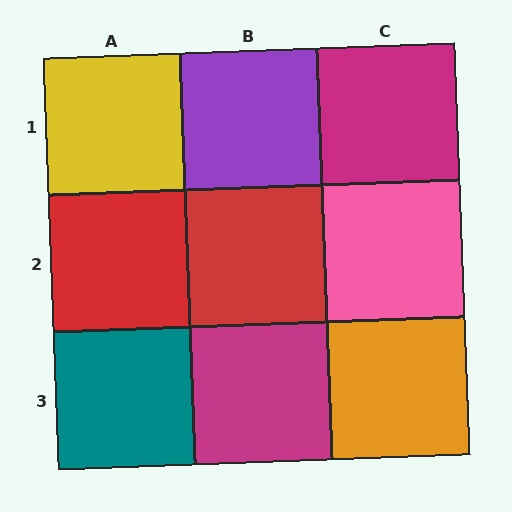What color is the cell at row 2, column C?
Pink.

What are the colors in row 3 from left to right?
Teal, magenta, orange.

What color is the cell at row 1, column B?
Purple.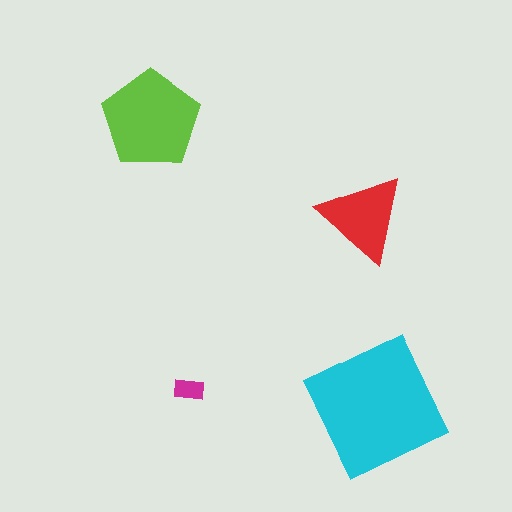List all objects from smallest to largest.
The magenta rectangle, the red triangle, the lime pentagon, the cyan square.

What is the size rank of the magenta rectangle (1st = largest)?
4th.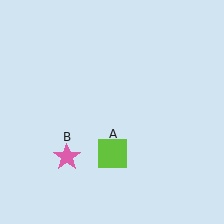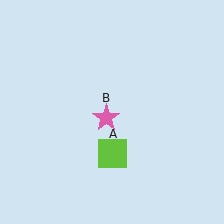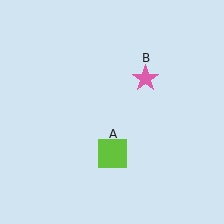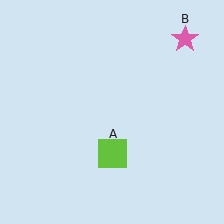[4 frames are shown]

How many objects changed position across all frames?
1 object changed position: pink star (object B).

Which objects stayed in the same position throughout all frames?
Lime square (object A) remained stationary.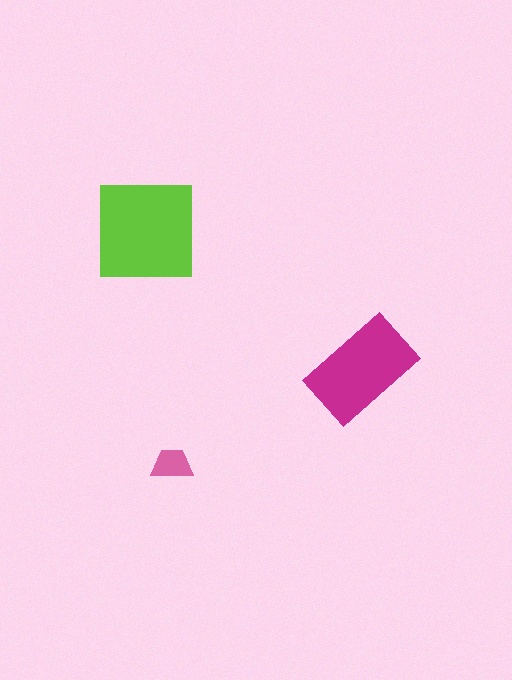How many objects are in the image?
There are 3 objects in the image.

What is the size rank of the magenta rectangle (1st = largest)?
2nd.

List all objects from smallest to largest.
The pink trapezoid, the magenta rectangle, the lime square.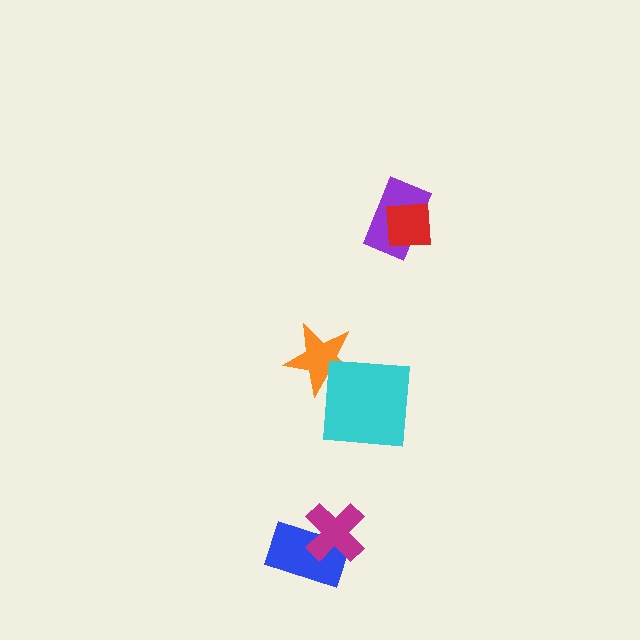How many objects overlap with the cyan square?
1 object overlaps with the cyan square.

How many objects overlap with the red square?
1 object overlaps with the red square.